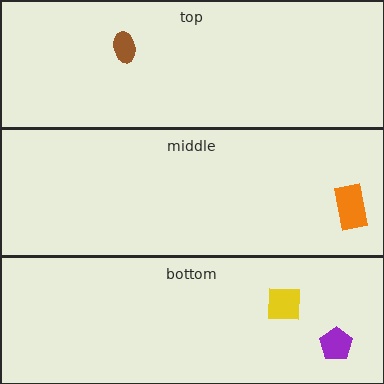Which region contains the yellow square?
The bottom region.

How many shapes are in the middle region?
1.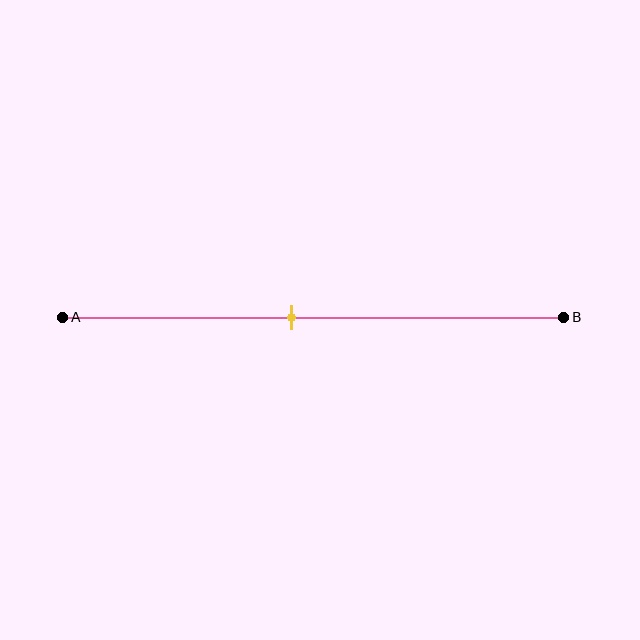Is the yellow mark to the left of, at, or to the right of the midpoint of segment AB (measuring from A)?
The yellow mark is to the left of the midpoint of segment AB.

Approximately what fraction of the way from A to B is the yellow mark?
The yellow mark is approximately 45% of the way from A to B.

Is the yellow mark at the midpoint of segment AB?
No, the mark is at about 45% from A, not at the 50% midpoint.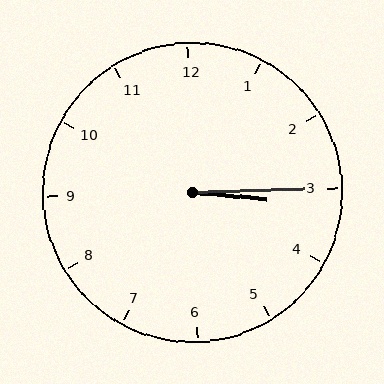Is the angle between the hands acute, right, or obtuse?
It is acute.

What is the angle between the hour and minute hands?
Approximately 8 degrees.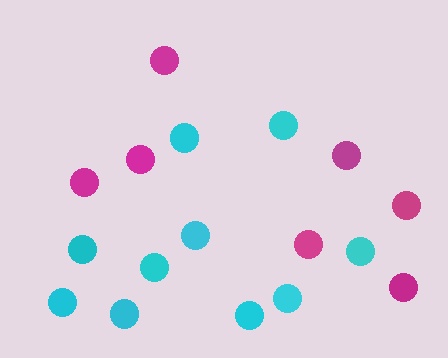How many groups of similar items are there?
There are 2 groups: one group of magenta circles (7) and one group of cyan circles (10).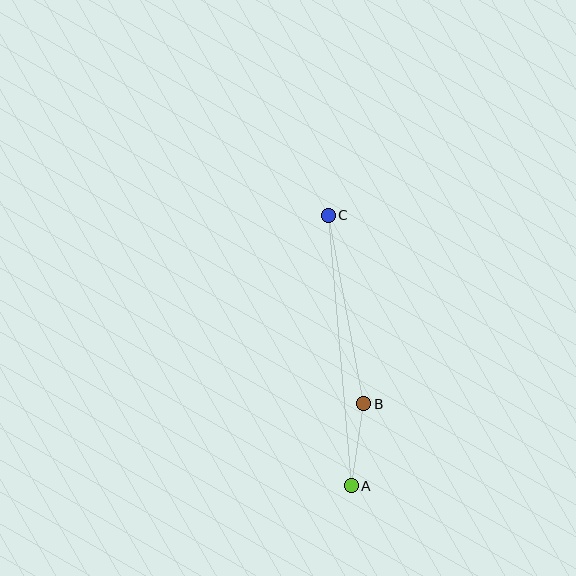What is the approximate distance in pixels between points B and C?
The distance between B and C is approximately 192 pixels.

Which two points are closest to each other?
Points A and B are closest to each other.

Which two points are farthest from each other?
Points A and C are farthest from each other.